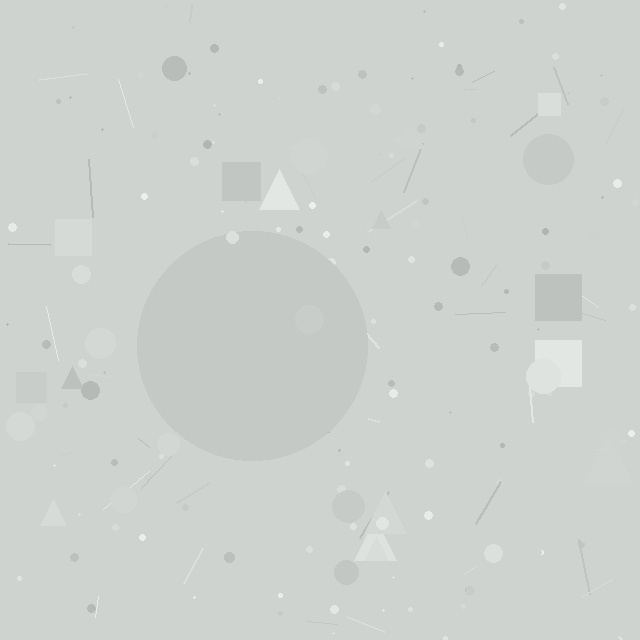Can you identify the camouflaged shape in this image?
The camouflaged shape is a circle.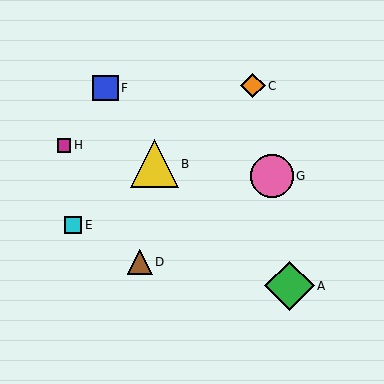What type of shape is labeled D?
Shape D is a brown triangle.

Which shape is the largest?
The green diamond (labeled A) is the largest.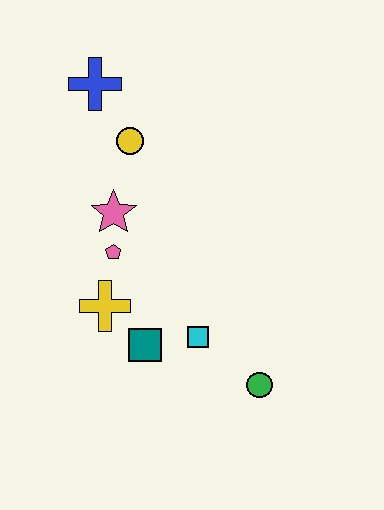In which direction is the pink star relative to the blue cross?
The pink star is below the blue cross.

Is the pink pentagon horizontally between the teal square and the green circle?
No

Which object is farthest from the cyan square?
The blue cross is farthest from the cyan square.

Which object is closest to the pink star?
The pink pentagon is closest to the pink star.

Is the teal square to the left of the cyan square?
Yes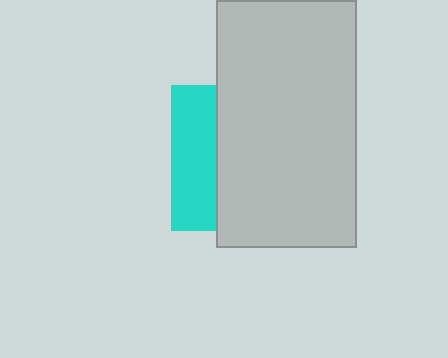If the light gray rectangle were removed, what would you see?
You would see the complete cyan square.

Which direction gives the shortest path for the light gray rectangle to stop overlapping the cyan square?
Moving right gives the shortest separation.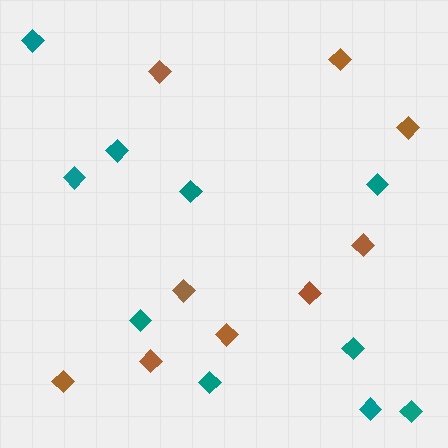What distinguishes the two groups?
There are 2 groups: one group of teal diamonds (10) and one group of brown diamonds (9).